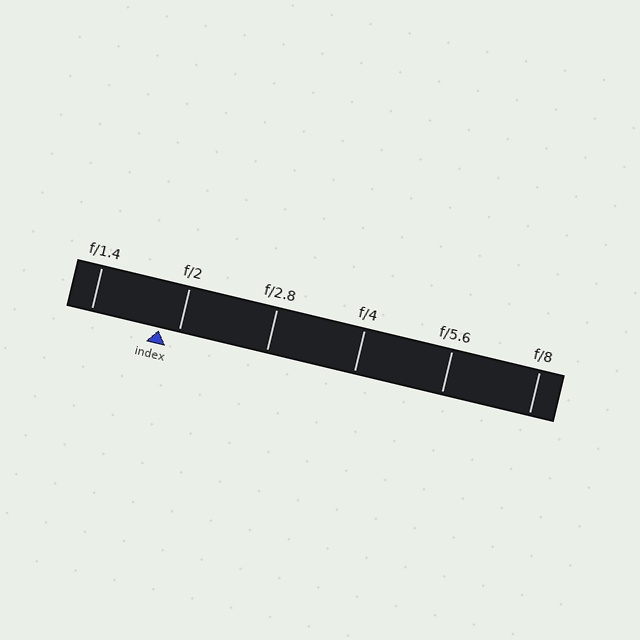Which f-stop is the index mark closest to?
The index mark is closest to f/2.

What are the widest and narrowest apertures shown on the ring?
The widest aperture shown is f/1.4 and the narrowest is f/8.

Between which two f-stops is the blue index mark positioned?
The index mark is between f/1.4 and f/2.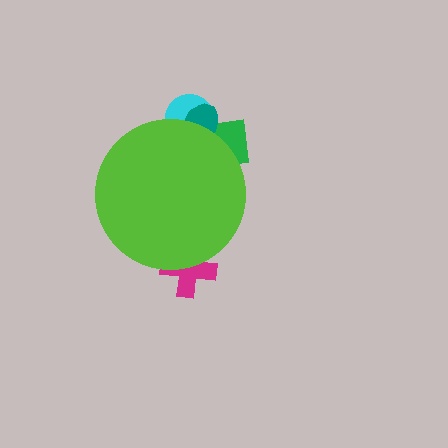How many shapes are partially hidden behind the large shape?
4 shapes are partially hidden.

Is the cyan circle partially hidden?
Yes, the cyan circle is partially hidden behind the lime circle.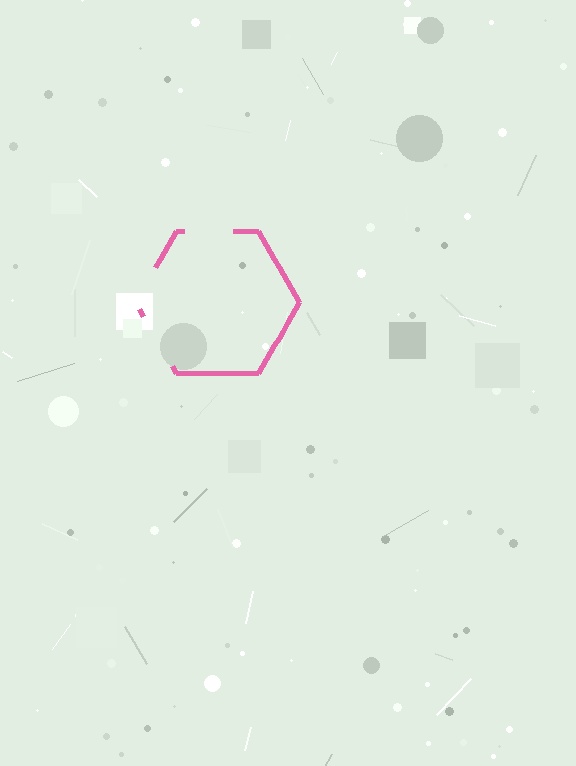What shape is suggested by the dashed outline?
The dashed outline suggests a hexagon.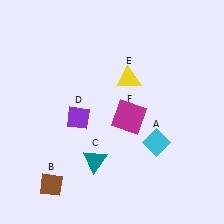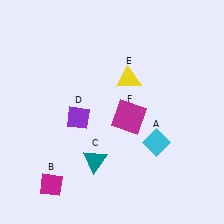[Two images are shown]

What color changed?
The diamond (B) changed from brown in Image 1 to magenta in Image 2.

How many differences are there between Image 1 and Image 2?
There is 1 difference between the two images.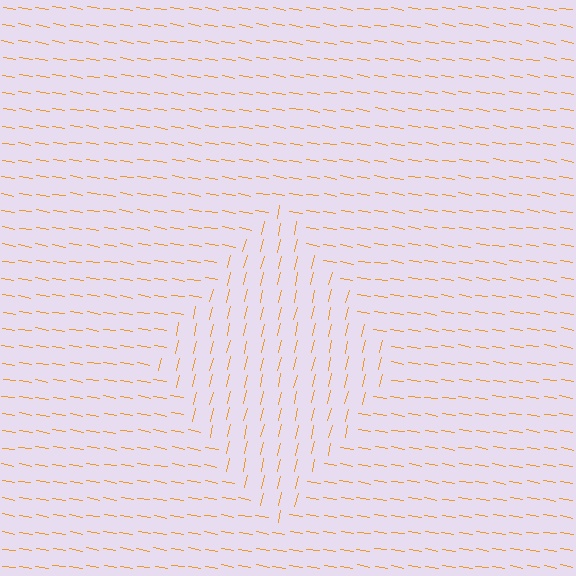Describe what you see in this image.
The image is filled with small orange line segments. A diamond region in the image has lines oriented differently from the surrounding lines, creating a visible texture boundary.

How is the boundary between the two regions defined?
The boundary is defined purely by a change in line orientation (approximately 86 degrees difference). All lines are the same color and thickness.